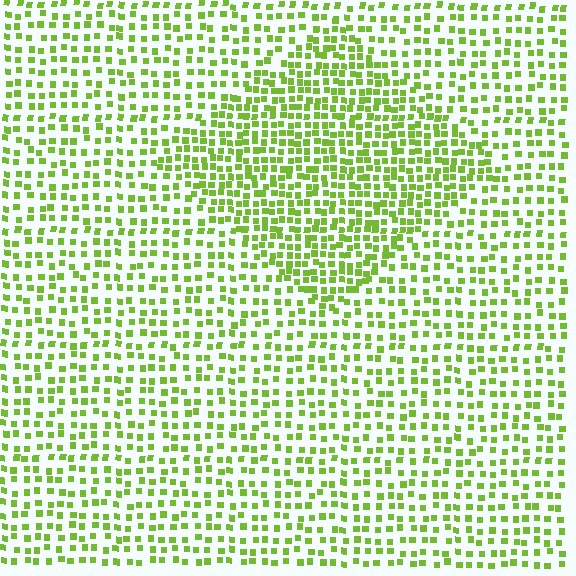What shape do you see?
I see a diamond.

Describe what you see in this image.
The image contains small lime elements arranged at two different densities. A diamond-shaped region is visible where the elements are more densely packed than the surrounding area.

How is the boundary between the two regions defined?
The boundary is defined by a change in element density (approximately 1.7x ratio). All elements are the same color, size, and shape.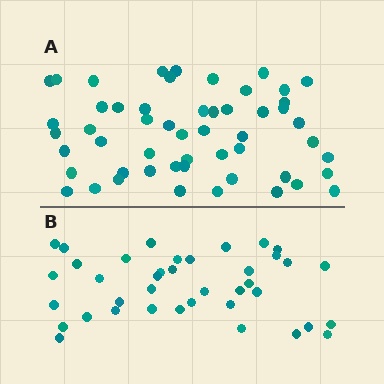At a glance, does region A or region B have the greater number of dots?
Region A (the top region) has more dots.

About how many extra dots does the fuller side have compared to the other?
Region A has approximately 15 more dots than region B.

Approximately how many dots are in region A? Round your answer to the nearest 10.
About 50 dots. (The exact count is 53, which rounds to 50.)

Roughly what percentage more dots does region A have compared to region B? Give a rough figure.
About 35% more.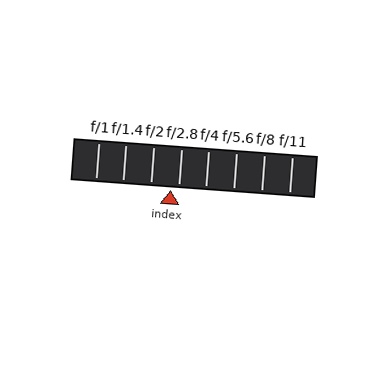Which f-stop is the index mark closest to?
The index mark is closest to f/2.8.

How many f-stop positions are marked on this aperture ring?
There are 8 f-stop positions marked.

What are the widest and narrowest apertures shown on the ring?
The widest aperture shown is f/1 and the narrowest is f/11.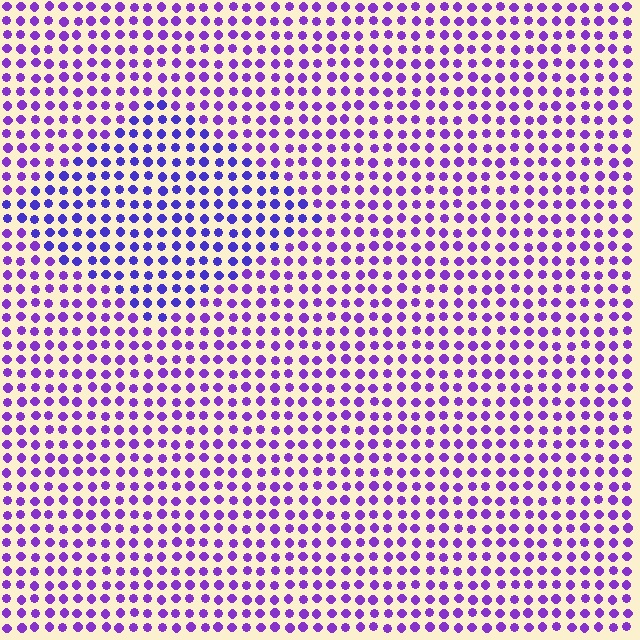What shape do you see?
I see a diamond.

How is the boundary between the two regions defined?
The boundary is defined purely by a slight shift in hue (about 26 degrees). Spacing, size, and orientation are identical on both sides.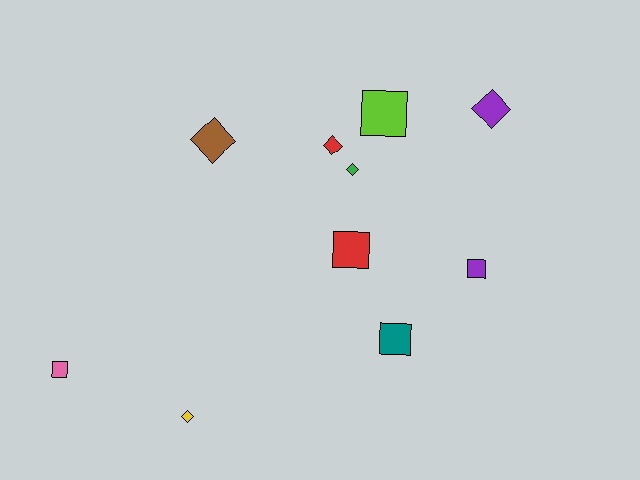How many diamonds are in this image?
There are 5 diamonds.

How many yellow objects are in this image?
There is 1 yellow object.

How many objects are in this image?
There are 10 objects.